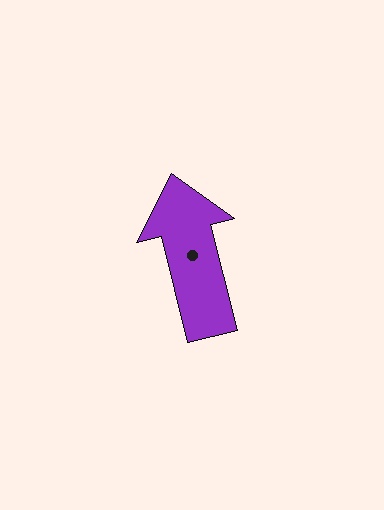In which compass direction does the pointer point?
North.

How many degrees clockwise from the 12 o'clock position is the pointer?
Approximately 346 degrees.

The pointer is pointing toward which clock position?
Roughly 12 o'clock.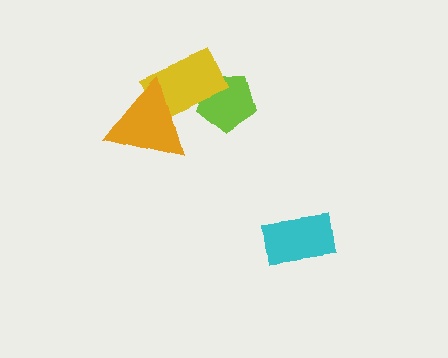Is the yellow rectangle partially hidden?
Yes, it is partially covered by another shape.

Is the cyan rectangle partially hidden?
No, no other shape covers it.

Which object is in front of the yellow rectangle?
The orange triangle is in front of the yellow rectangle.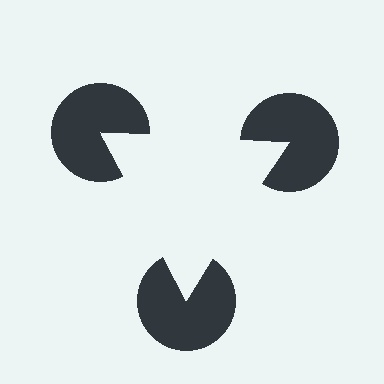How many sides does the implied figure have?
3 sides.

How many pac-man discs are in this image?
There are 3 — one at each vertex of the illusory triangle.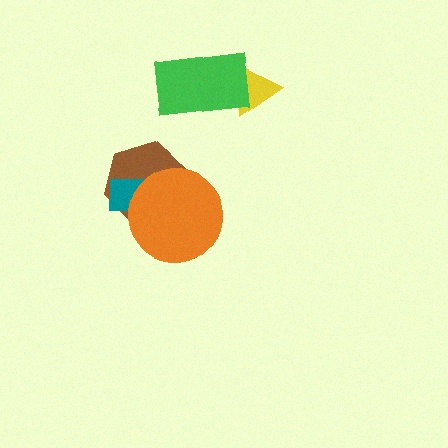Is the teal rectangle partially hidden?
Yes, it is partially covered by another shape.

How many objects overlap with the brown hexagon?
2 objects overlap with the brown hexagon.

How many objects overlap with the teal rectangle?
2 objects overlap with the teal rectangle.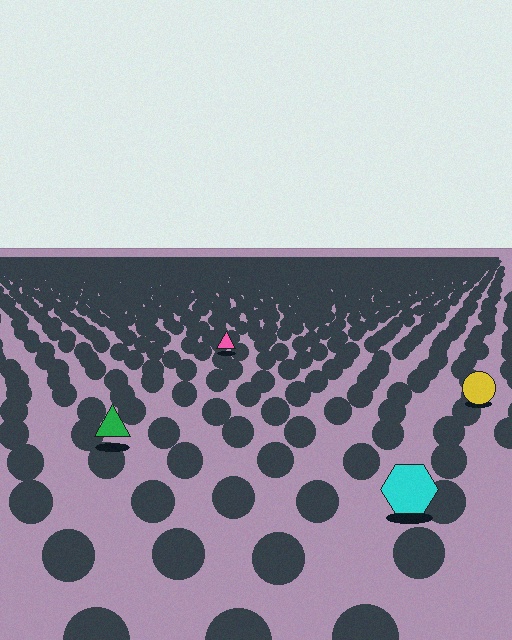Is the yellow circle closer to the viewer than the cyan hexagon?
No. The cyan hexagon is closer — you can tell from the texture gradient: the ground texture is coarser near it.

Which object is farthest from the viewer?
The pink triangle is farthest from the viewer. It appears smaller and the ground texture around it is denser.